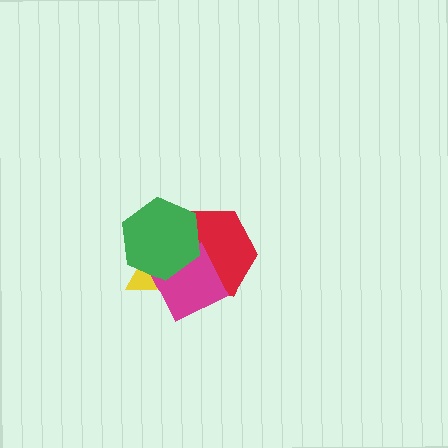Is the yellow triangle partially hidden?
Yes, it is partially covered by another shape.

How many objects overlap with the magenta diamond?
3 objects overlap with the magenta diamond.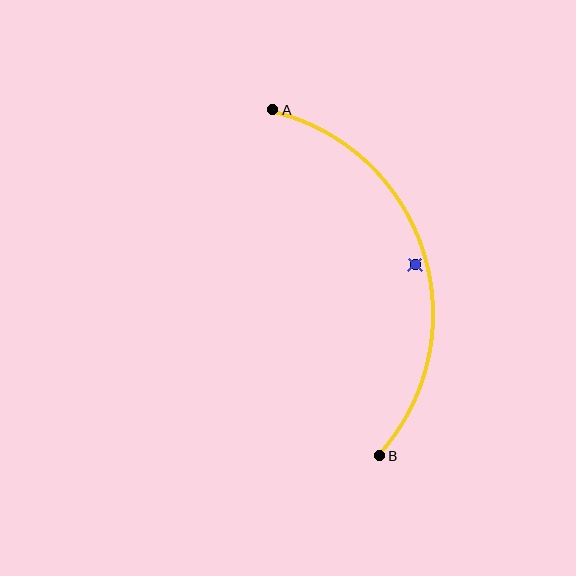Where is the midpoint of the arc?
The arc midpoint is the point on the curve farthest from the straight line joining A and B. It sits to the right of that line.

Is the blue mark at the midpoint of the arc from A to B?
No — the blue mark does not lie on the arc at all. It sits slightly inside the curve.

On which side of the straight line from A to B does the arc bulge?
The arc bulges to the right of the straight line connecting A and B.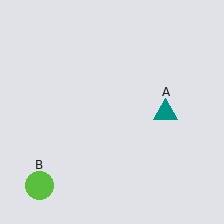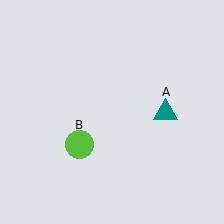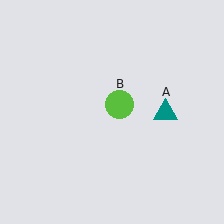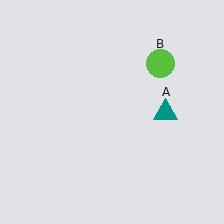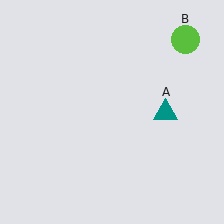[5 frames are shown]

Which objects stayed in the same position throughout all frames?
Teal triangle (object A) remained stationary.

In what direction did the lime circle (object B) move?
The lime circle (object B) moved up and to the right.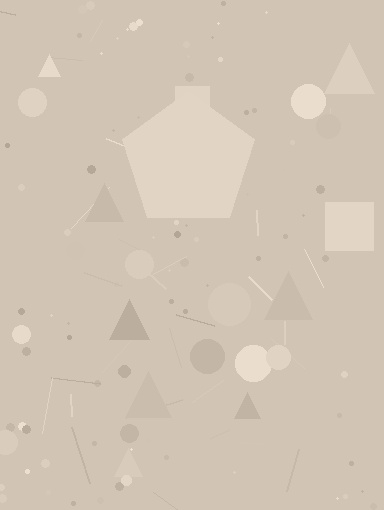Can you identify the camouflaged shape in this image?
The camouflaged shape is a pentagon.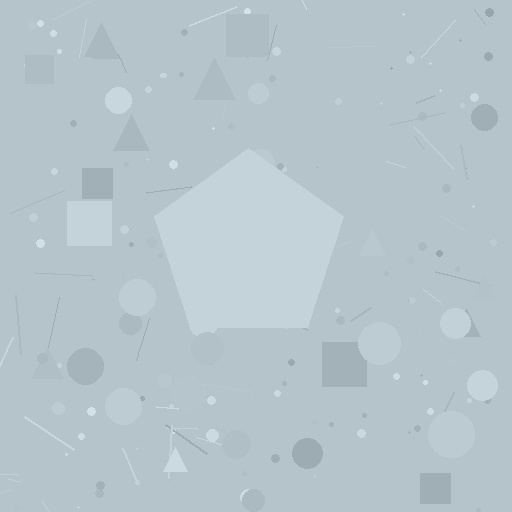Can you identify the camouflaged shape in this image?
The camouflaged shape is a pentagon.